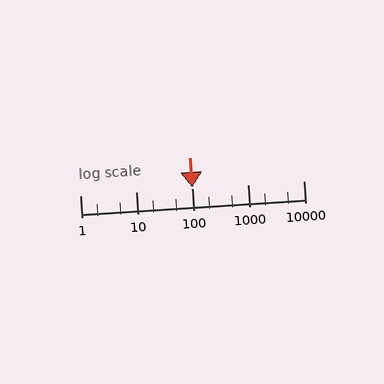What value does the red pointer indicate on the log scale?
The pointer indicates approximately 100.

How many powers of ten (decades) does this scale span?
The scale spans 4 decades, from 1 to 10000.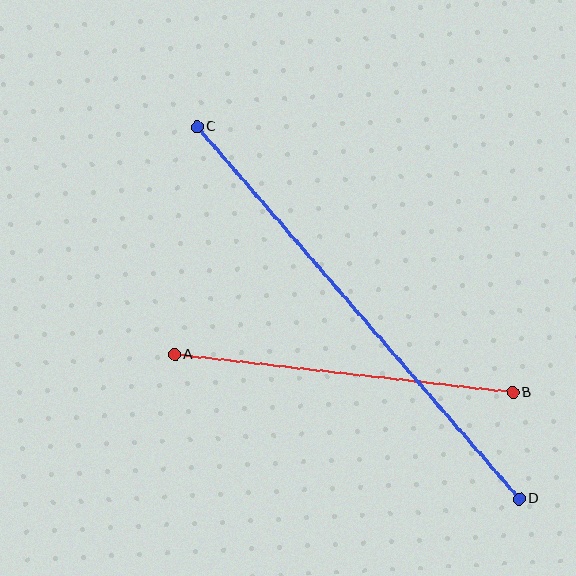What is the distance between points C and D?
The distance is approximately 493 pixels.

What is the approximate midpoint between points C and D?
The midpoint is at approximately (358, 313) pixels.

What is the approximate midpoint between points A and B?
The midpoint is at approximately (344, 374) pixels.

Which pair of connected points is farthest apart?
Points C and D are farthest apart.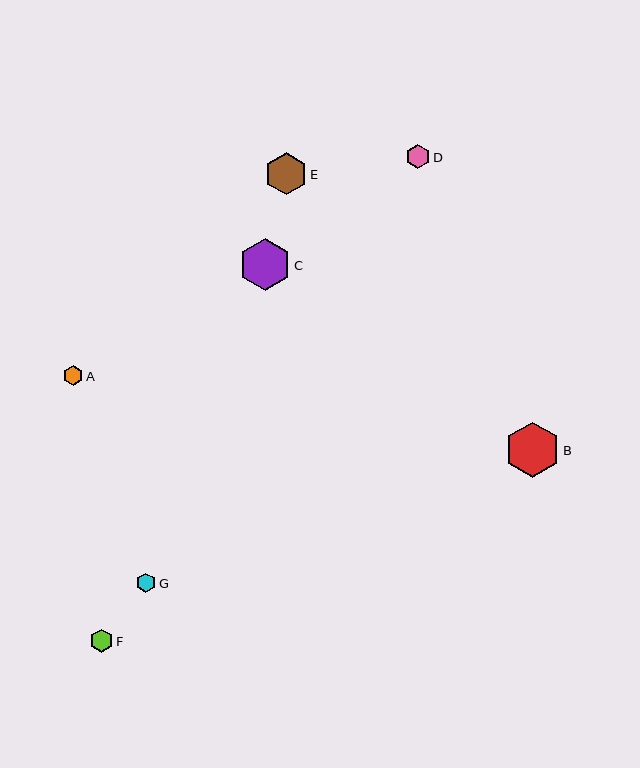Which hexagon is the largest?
Hexagon B is the largest with a size of approximately 55 pixels.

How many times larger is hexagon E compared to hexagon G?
Hexagon E is approximately 2.2 times the size of hexagon G.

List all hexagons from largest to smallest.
From largest to smallest: B, C, E, D, F, A, G.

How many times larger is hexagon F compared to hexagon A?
Hexagon F is approximately 1.2 times the size of hexagon A.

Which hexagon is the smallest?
Hexagon G is the smallest with a size of approximately 19 pixels.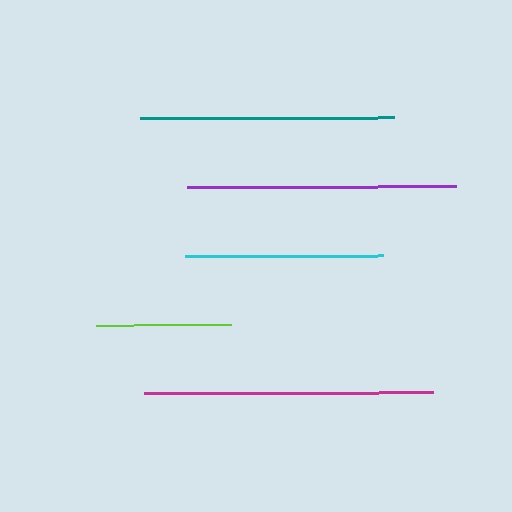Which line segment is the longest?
The magenta line is the longest at approximately 289 pixels.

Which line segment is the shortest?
The lime line is the shortest at approximately 134 pixels.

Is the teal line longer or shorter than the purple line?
The purple line is longer than the teal line.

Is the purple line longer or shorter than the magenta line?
The magenta line is longer than the purple line.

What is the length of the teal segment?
The teal segment is approximately 254 pixels long.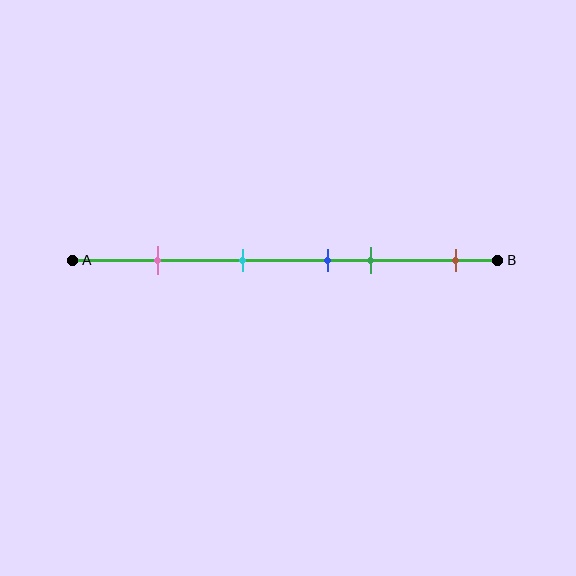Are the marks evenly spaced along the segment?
No, the marks are not evenly spaced.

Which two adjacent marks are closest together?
The blue and green marks are the closest adjacent pair.